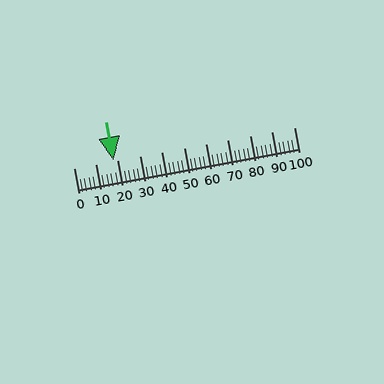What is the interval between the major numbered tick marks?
The major tick marks are spaced 10 units apart.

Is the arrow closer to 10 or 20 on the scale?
The arrow is closer to 20.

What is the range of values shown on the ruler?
The ruler shows values from 0 to 100.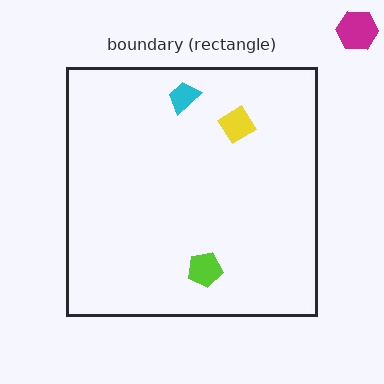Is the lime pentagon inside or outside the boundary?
Inside.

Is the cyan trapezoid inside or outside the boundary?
Inside.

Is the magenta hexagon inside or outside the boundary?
Outside.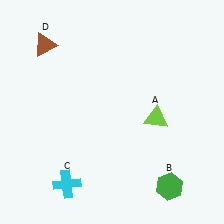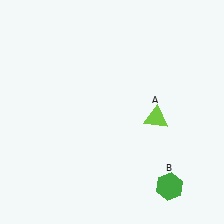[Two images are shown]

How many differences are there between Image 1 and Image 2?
There are 2 differences between the two images.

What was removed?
The cyan cross (C), the brown triangle (D) were removed in Image 2.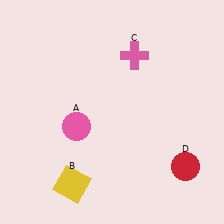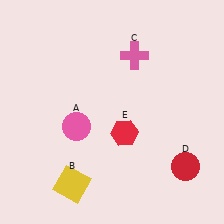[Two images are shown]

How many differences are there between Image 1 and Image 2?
There is 1 difference between the two images.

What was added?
A red hexagon (E) was added in Image 2.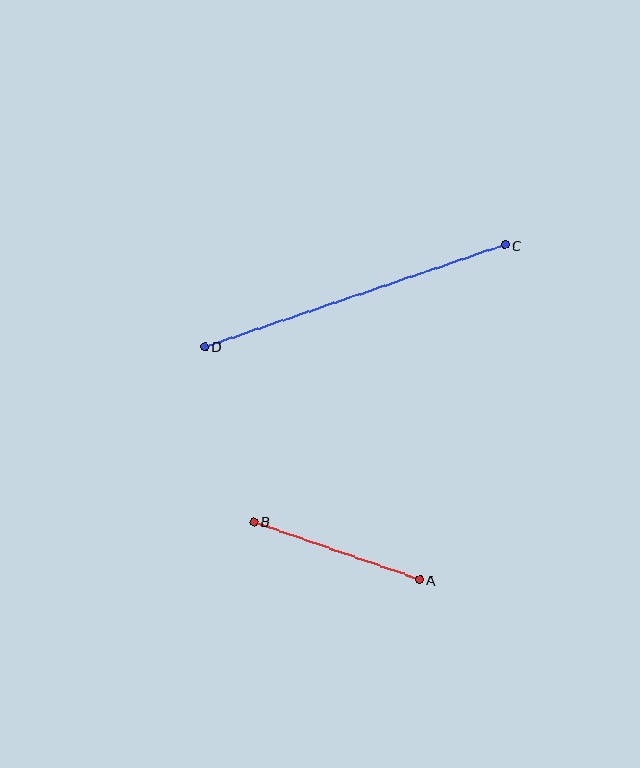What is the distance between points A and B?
The distance is approximately 176 pixels.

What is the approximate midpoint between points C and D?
The midpoint is at approximately (355, 296) pixels.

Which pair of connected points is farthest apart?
Points C and D are farthest apart.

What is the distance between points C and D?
The distance is approximately 317 pixels.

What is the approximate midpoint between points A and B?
The midpoint is at approximately (337, 551) pixels.